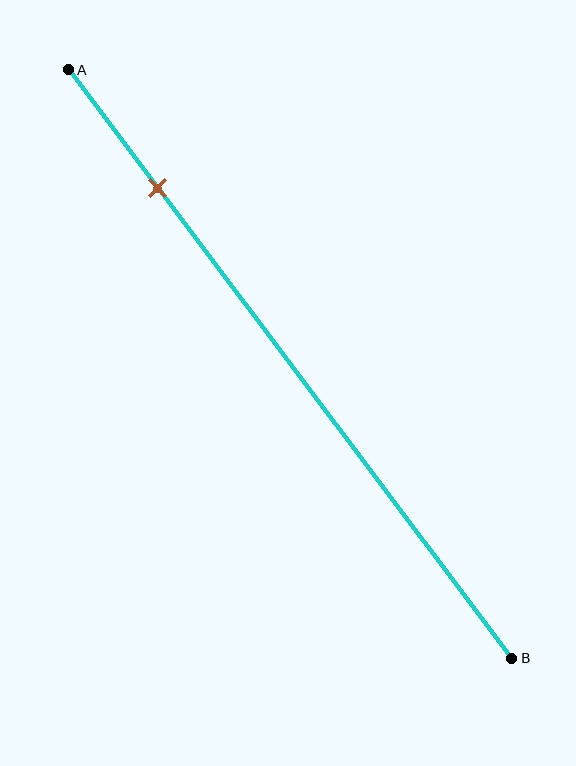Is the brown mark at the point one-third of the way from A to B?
No, the mark is at about 20% from A, not at the 33% one-third point.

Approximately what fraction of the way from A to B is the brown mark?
The brown mark is approximately 20% of the way from A to B.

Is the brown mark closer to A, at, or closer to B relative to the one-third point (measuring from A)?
The brown mark is closer to point A than the one-third point of segment AB.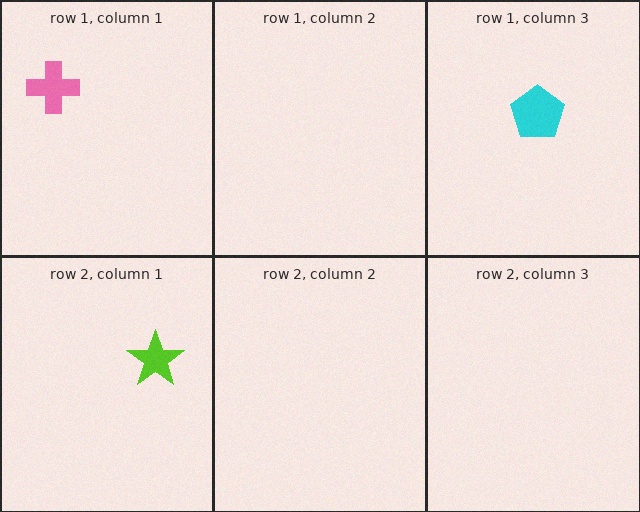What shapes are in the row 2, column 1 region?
The lime star.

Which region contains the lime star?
The row 2, column 1 region.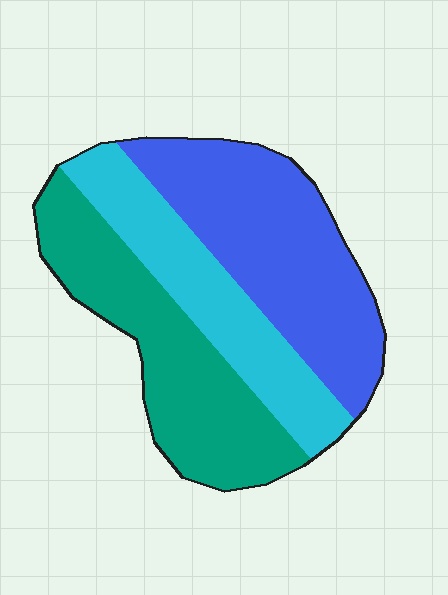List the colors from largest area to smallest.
From largest to smallest: blue, teal, cyan.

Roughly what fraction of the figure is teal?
Teal takes up about one third (1/3) of the figure.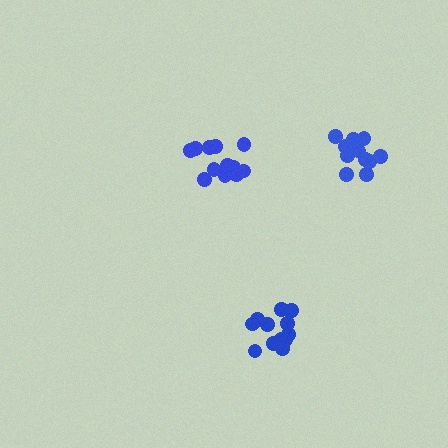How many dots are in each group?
Group 1: 12 dots, Group 2: 12 dots, Group 3: 13 dots (37 total).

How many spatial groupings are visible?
There are 3 spatial groupings.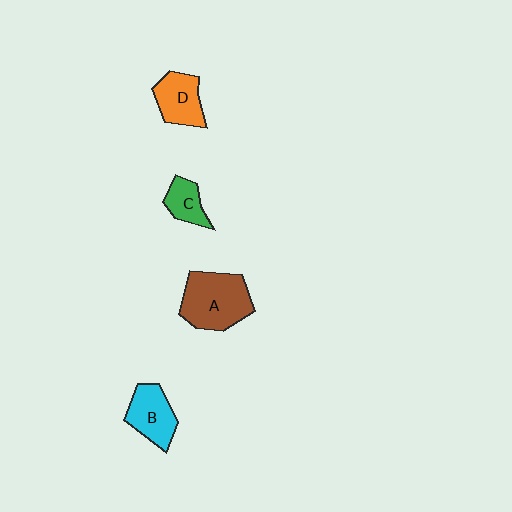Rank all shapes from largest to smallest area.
From largest to smallest: A (brown), B (cyan), D (orange), C (green).